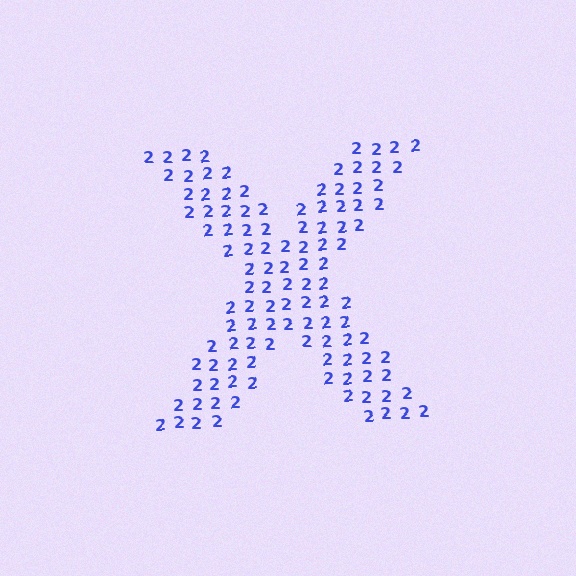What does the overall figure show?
The overall figure shows the letter X.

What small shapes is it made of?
It is made of small digit 2's.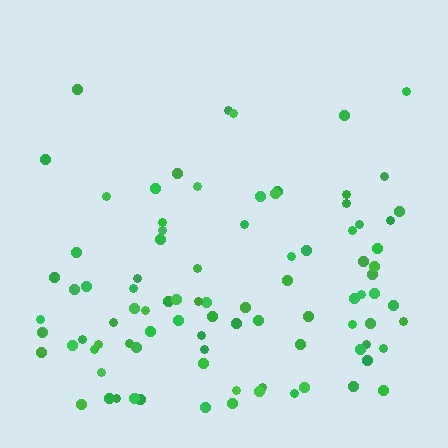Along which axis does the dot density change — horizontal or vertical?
Vertical.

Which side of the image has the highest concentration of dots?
The bottom.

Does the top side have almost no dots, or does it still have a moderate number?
Still a moderate number, just noticeably fewer than the bottom.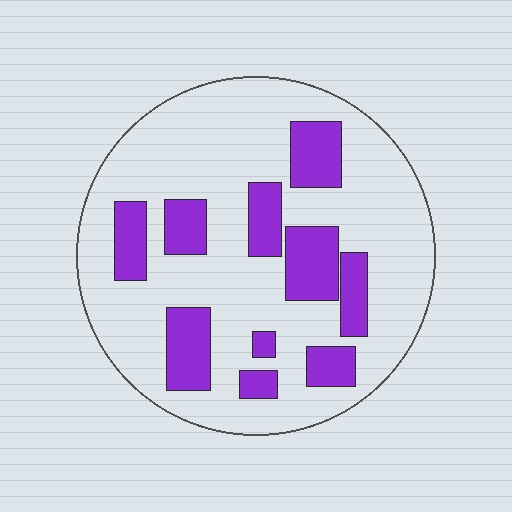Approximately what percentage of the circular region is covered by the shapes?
Approximately 25%.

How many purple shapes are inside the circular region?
10.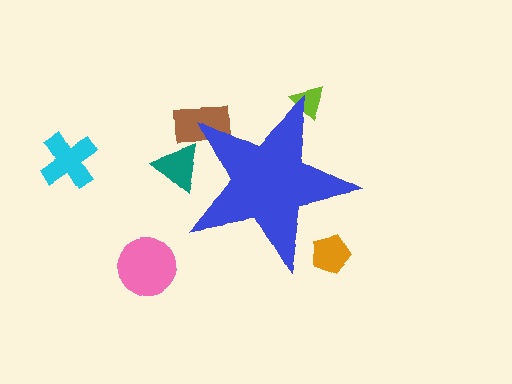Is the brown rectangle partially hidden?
Yes, the brown rectangle is partially hidden behind the blue star.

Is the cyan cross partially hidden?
No, the cyan cross is fully visible.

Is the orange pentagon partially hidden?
Yes, the orange pentagon is partially hidden behind the blue star.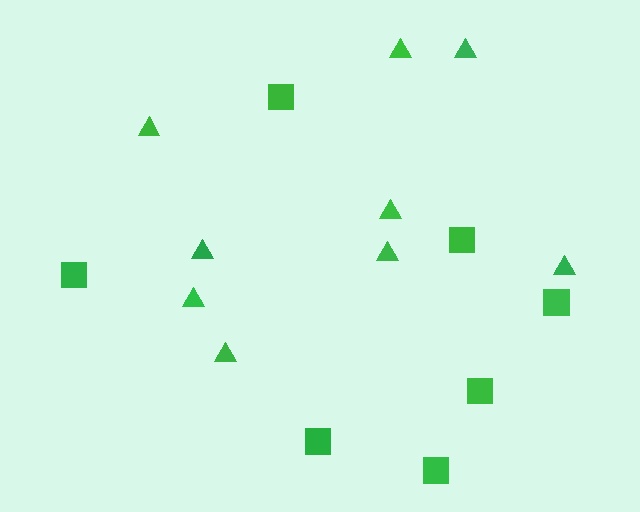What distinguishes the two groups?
There are 2 groups: one group of squares (7) and one group of triangles (9).